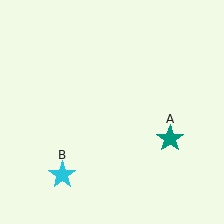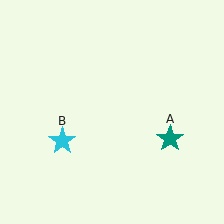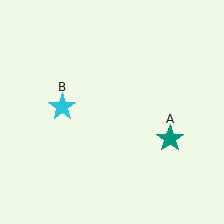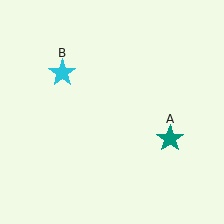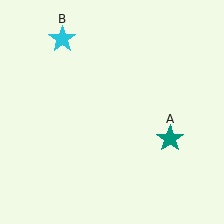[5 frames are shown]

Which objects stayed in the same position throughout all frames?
Teal star (object A) remained stationary.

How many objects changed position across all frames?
1 object changed position: cyan star (object B).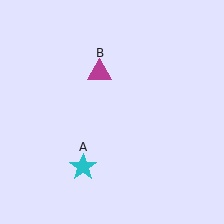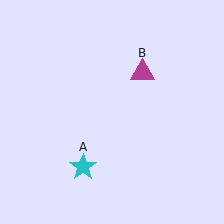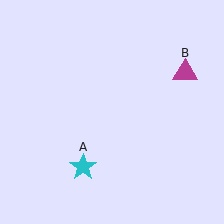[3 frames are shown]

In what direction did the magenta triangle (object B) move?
The magenta triangle (object B) moved right.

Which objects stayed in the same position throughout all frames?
Cyan star (object A) remained stationary.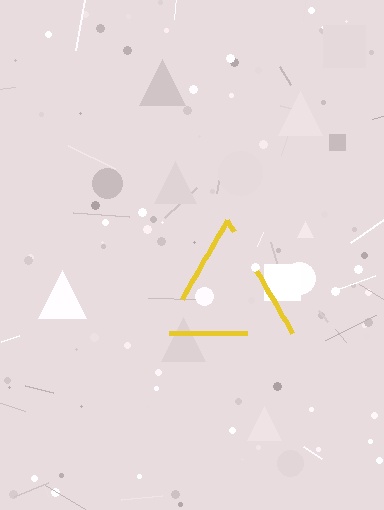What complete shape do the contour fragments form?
The contour fragments form a triangle.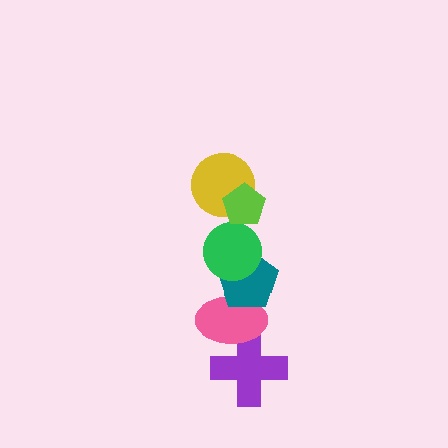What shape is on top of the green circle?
The yellow circle is on top of the green circle.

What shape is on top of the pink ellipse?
The teal pentagon is on top of the pink ellipse.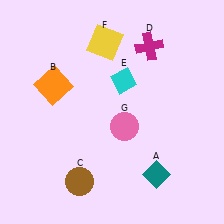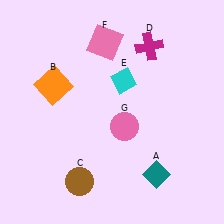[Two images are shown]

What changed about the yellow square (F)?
In Image 1, F is yellow. In Image 2, it changed to pink.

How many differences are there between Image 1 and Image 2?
There is 1 difference between the two images.